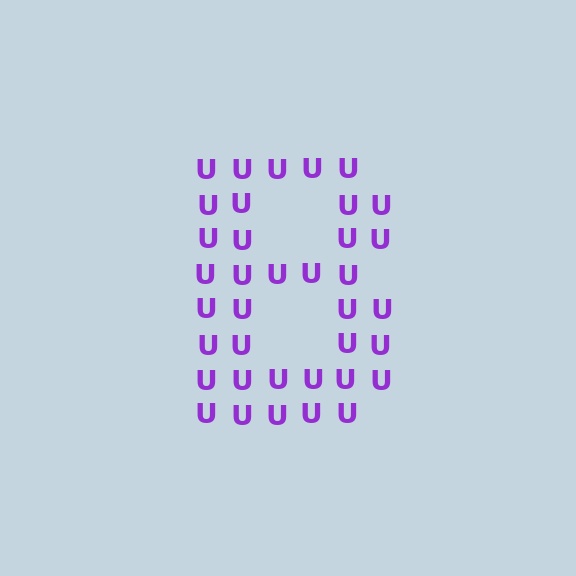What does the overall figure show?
The overall figure shows the letter B.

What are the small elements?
The small elements are letter U's.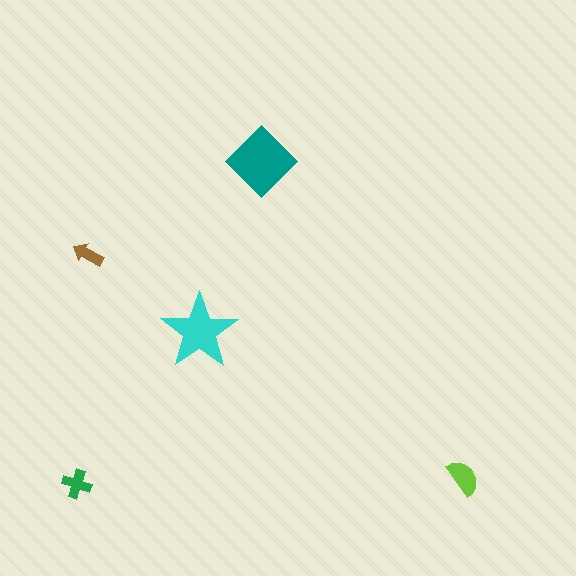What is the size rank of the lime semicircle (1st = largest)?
3rd.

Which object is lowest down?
The green cross is bottommost.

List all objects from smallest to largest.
The brown arrow, the green cross, the lime semicircle, the cyan star, the teal diamond.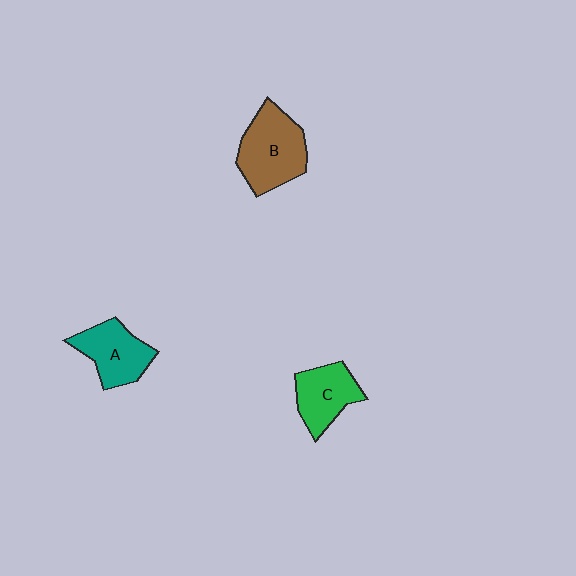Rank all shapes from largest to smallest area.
From largest to smallest: B (brown), A (teal), C (green).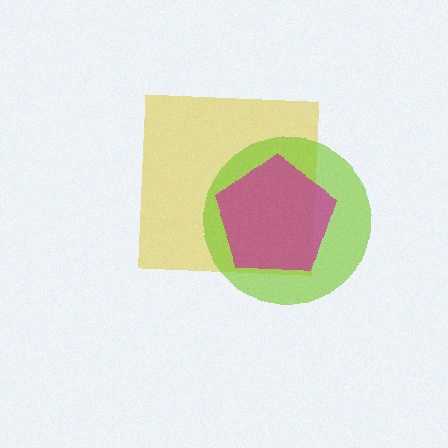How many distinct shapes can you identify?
There are 3 distinct shapes: a yellow square, a lime circle, a magenta pentagon.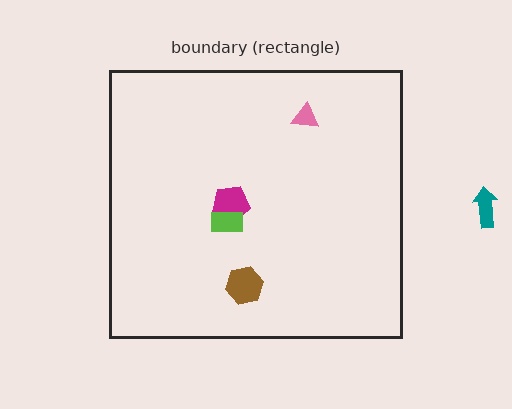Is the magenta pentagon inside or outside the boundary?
Inside.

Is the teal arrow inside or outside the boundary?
Outside.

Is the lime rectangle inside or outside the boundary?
Inside.